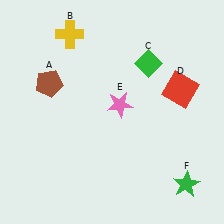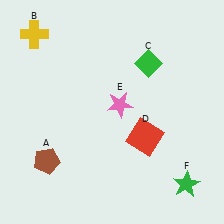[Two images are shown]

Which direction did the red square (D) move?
The red square (D) moved down.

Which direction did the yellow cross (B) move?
The yellow cross (B) moved left.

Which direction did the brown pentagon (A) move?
The brown pentagon (A) moved down.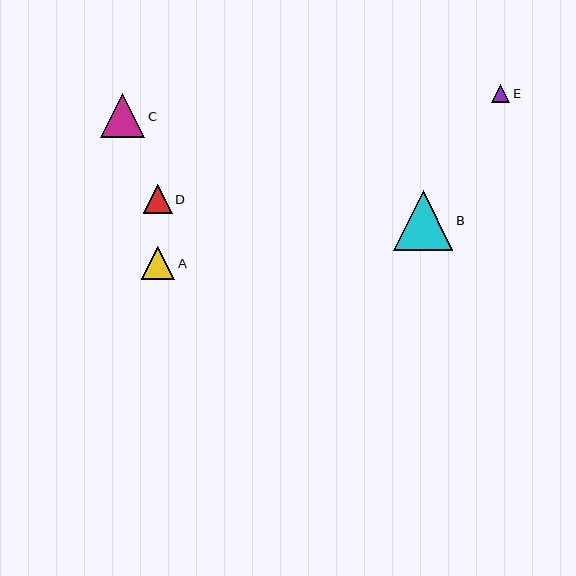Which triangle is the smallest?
Triangle E is the smallest with a size of approximately 18 pixels.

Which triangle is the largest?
Triangle B is the largest with a size of approximately 59 pixels.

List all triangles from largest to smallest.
From largest to smallest: B, C, A, D, E.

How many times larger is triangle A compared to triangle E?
Triangle A is approximately 1.9 times the size of triangle E.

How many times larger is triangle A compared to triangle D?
Triangle A is approximately 1.2 times the size of triangle D.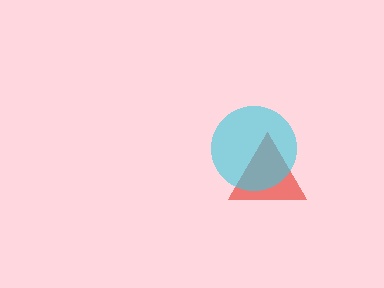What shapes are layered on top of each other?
The layered shapes are: a red triangle, a cyan circle.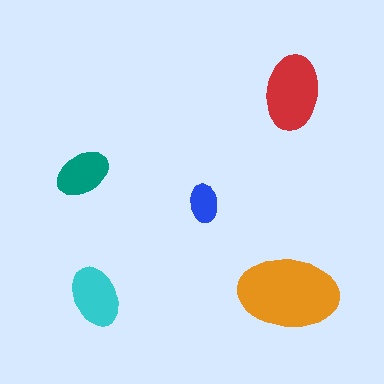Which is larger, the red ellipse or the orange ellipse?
The orange one.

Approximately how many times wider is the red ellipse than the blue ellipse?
About 2 times wider.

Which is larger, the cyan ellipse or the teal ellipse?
The cyan one.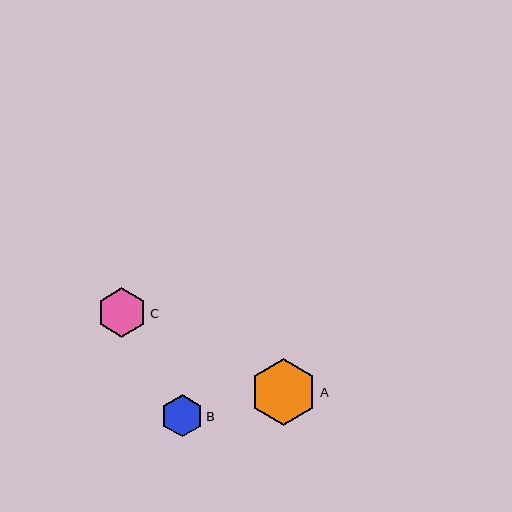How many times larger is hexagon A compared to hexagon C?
Hexagon A is approximately 1.4 times the size of hexagon C.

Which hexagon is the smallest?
Hexagon B is the smallest with a size of approximately 42 pixels.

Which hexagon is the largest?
Hexagon A is the largest with a size of approximately 67 pixels.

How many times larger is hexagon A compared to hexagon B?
Hexagon A is approximately 1.6 times the size of hexagon B.